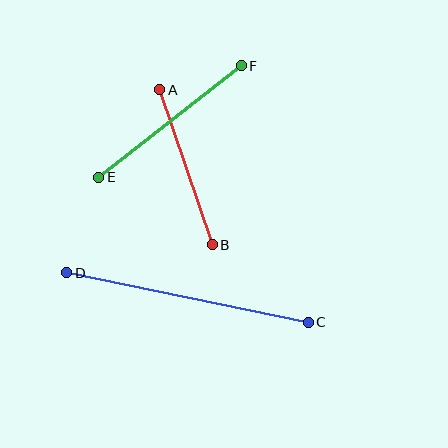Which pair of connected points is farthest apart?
Points C and D are farthest apart.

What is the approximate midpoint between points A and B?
The midpoint is at approximately (186, 167) pixels.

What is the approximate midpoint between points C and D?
The midpoint is at approximately (187, 297) pixels.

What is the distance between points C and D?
The distance is approximately 246 pixels.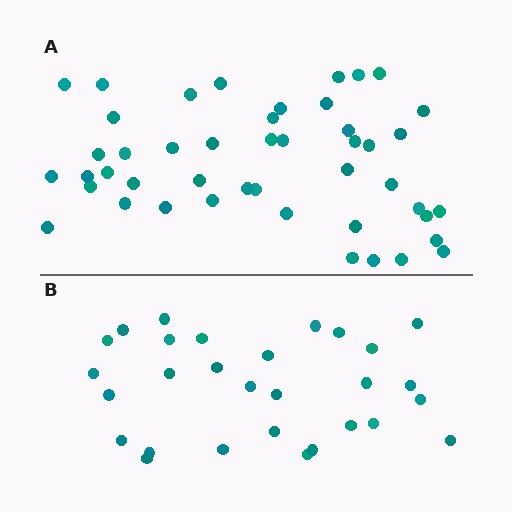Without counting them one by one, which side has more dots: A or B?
Region A (the top region) has more dots.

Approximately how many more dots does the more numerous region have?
Region A has approximately 15 more dots than region B.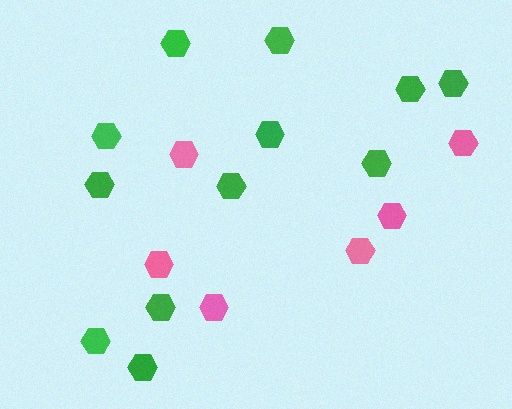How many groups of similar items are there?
There are 2 groups: one group of pink hexagons (6) and one group of green hexagons (12).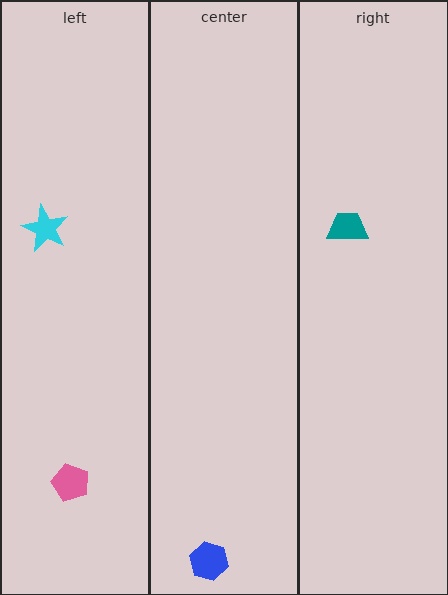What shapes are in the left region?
The pink pentagon, the cyan star.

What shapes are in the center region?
The blue hexagon.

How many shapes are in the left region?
2.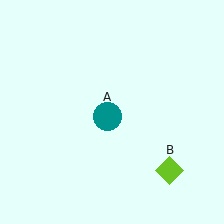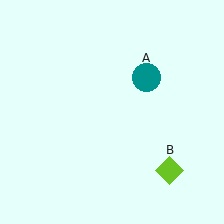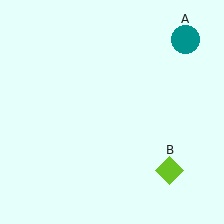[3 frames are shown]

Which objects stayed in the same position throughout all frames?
Lime diamond (object B) remained stationary.